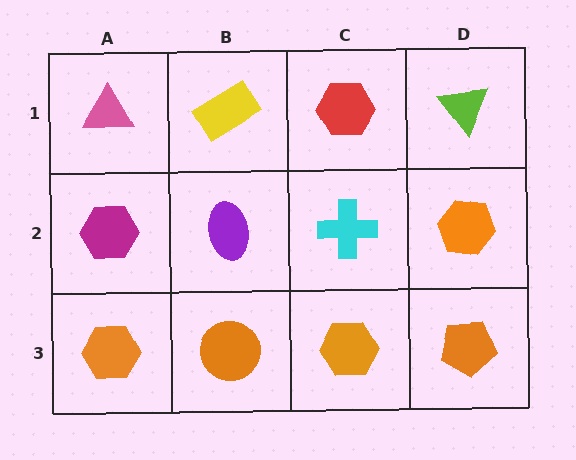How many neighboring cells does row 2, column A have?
3.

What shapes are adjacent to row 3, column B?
A purple ellipse (row 2, column B), an orange hexagon (row 3, column A), an orange hexagon (row 3, column C).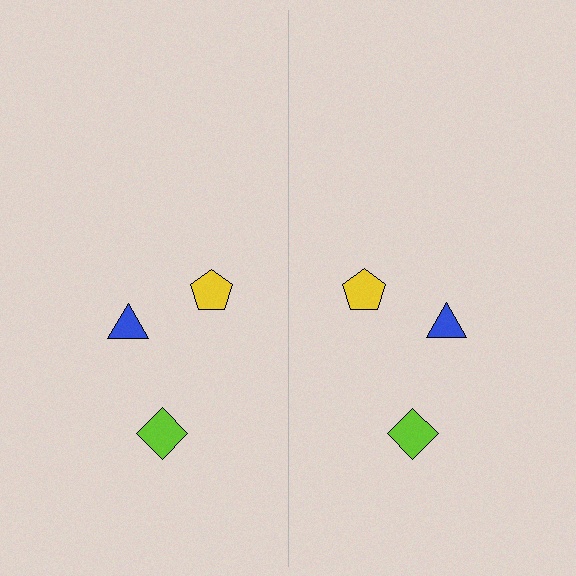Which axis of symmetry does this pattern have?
The pattern has a vertical axis of symmetry running through the center of the image.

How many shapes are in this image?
There are 6 shapes in this image.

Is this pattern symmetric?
Yes, this pattern has bilateral (reflection) symmetry.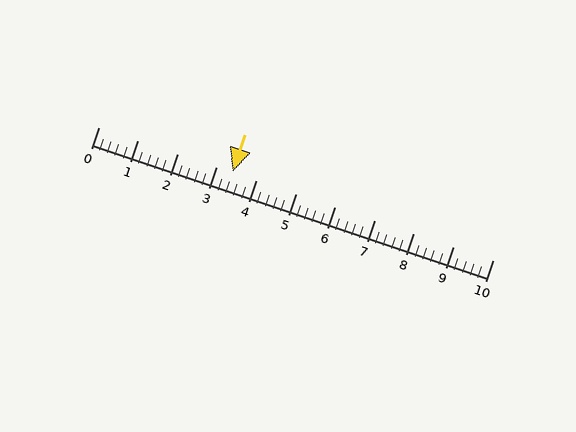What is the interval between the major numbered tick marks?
The major tick marks are spaced 1 units apart.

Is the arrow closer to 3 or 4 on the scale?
The arrow is closer to 3.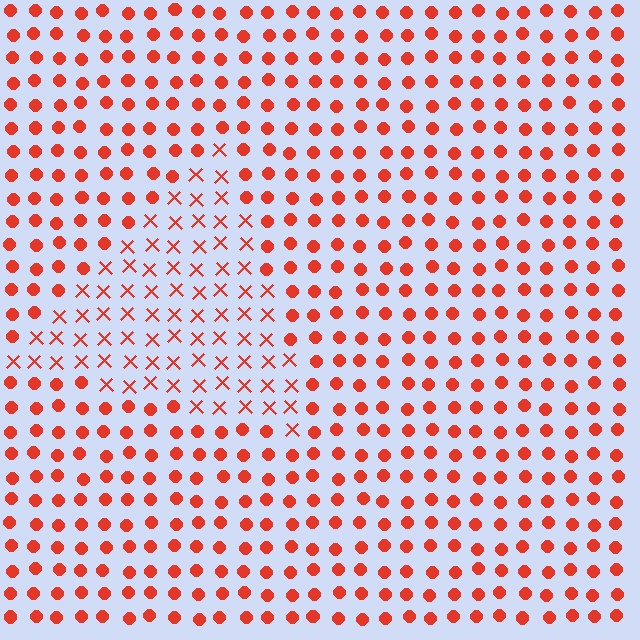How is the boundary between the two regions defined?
The boundary is defined by a change in element shape: X marks inside vs. circles outside. All elements share the same color and spacing.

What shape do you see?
I see a triangle.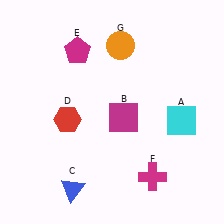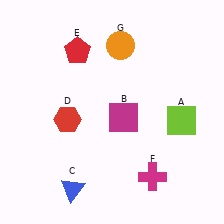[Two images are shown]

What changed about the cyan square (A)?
In Image 1, A is cyan. In Image 2, it changed to lime.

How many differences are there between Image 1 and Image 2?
There are 2 differences between the two images.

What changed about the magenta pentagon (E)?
In Image 1, E is magenta. In Image 2, it changed to red.